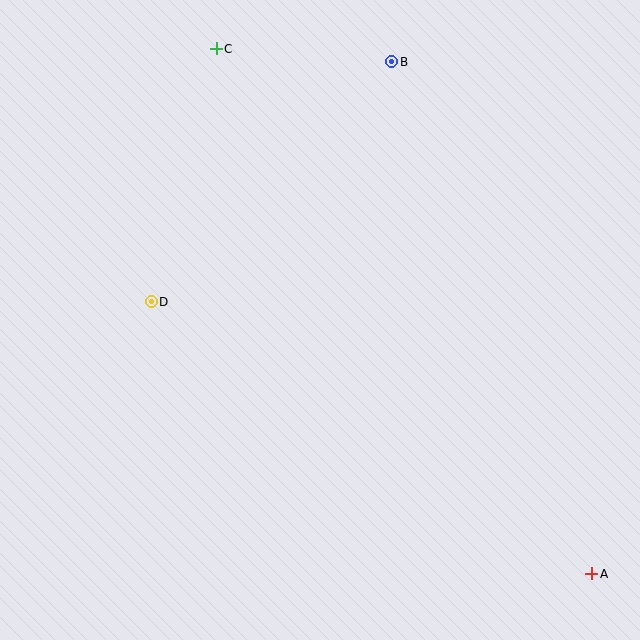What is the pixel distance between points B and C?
The distance between B and C is 176 pixels.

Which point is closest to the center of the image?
Point D at (151, 302) is closest to the center.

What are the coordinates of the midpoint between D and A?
The midpoint between D and A is at (372, 438).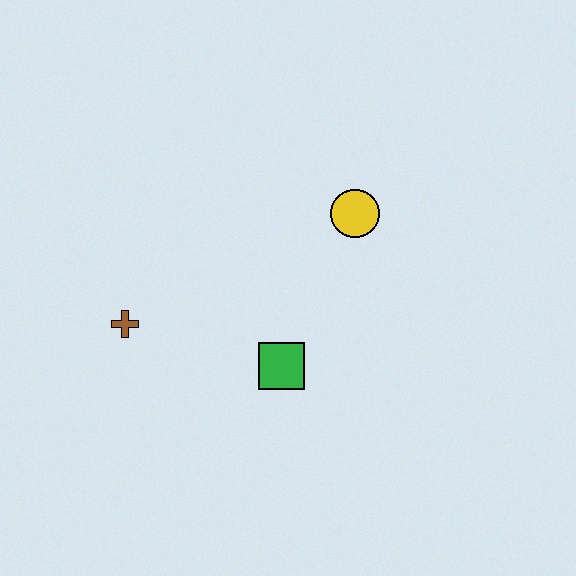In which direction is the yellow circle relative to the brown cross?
The yellow circle is to the right of the brown cross.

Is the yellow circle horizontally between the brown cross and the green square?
No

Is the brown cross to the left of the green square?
Yes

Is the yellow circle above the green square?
Yes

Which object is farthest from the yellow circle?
The brown cross is farthest from the yellow circle.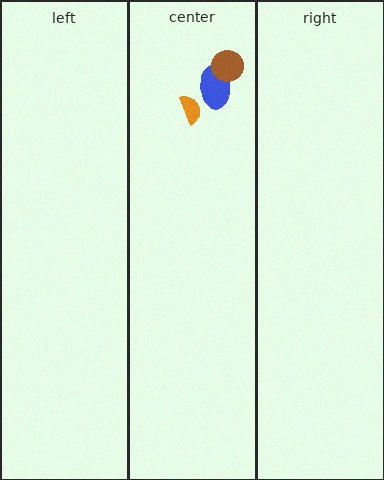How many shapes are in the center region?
3.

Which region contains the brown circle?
The center region.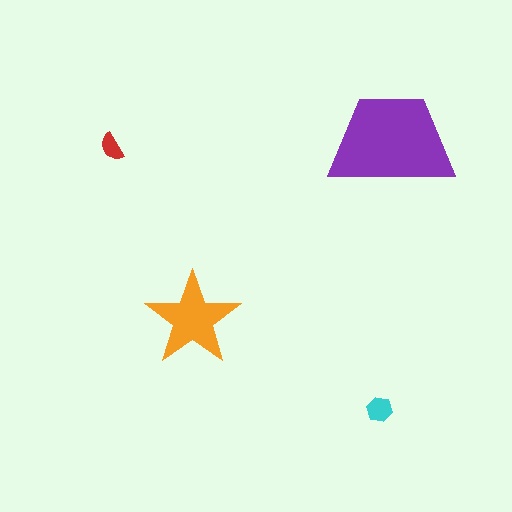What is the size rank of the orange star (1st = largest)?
2nd.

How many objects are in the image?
There are 4 objects in the image.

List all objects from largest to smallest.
The purple trapezoid, the orange star, the cyan hexagon, the red semicircle.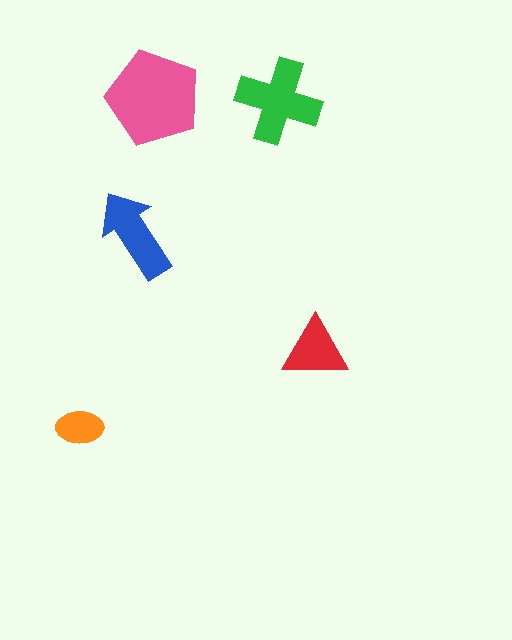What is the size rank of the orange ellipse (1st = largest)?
5th.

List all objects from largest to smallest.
The pink pentagon, the green cross, the blue arrow, the red triangle, the orange ellipse.